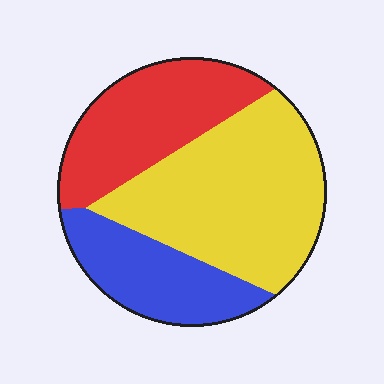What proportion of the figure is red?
Red covers around 30% of the figure.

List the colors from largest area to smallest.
From largest to smallest: yellow, red, blue.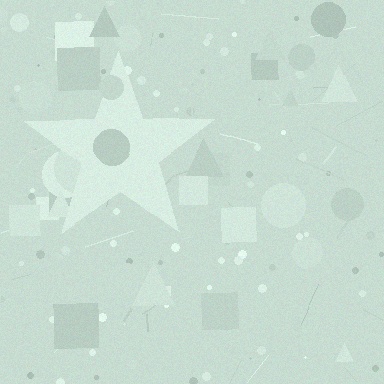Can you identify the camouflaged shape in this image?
The camouflaged shape is a star.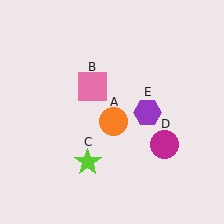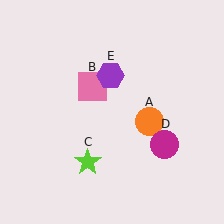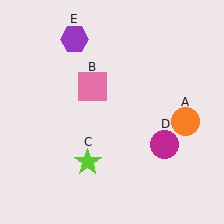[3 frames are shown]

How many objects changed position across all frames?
2 objects changed position: orange circle (object A), purple hexagon (object E).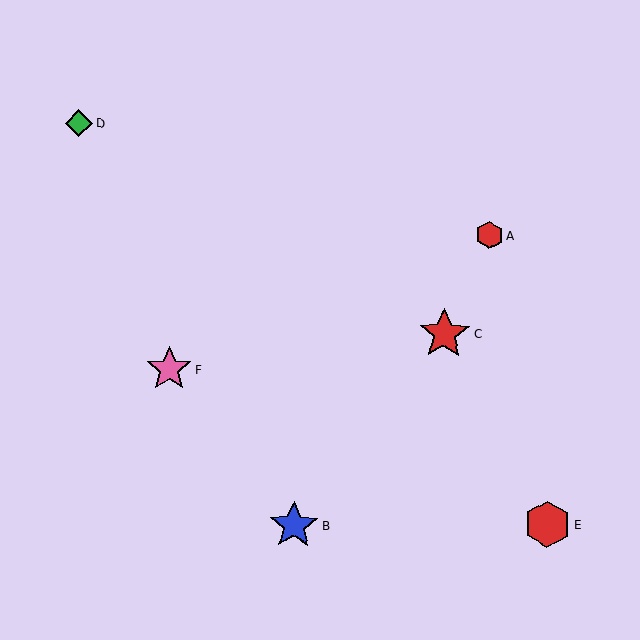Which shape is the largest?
The red star (labeled C) is the largest.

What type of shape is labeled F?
Shape F is a pink star.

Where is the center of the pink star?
The center of the pink star is at (169, 369).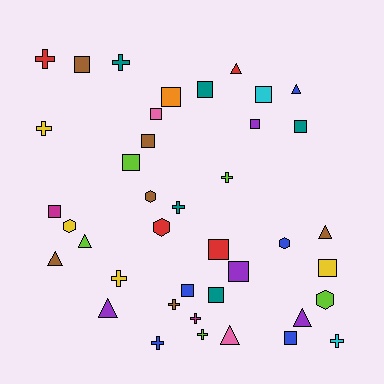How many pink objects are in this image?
There are 2 pink objects.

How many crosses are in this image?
There are 11 crosses.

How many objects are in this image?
There are 40 objects.